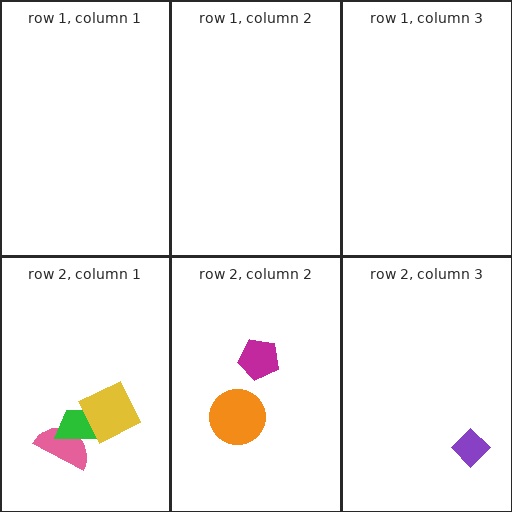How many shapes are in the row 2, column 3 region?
1.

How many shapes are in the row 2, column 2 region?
2.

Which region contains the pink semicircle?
The row 2, column 1 region.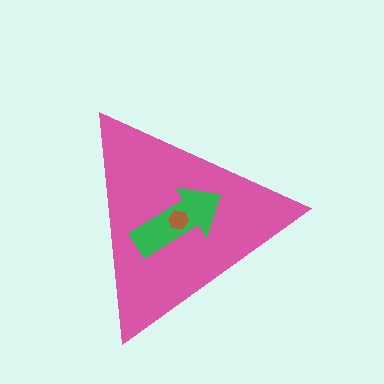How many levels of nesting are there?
3.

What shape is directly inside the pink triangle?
The green arrow.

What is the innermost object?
The brown hexagon.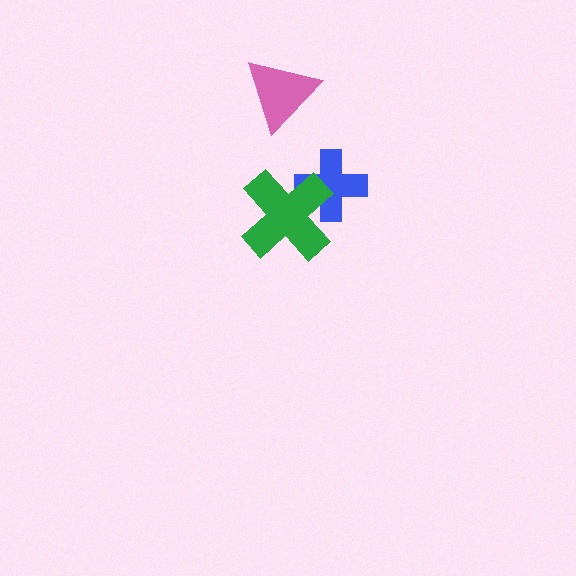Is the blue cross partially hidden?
Yes, it is partially covered by another shape.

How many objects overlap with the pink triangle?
0 objects overlap with the pink triangle.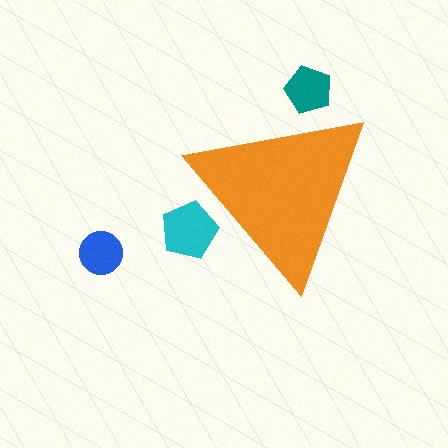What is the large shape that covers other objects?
An orange triangle.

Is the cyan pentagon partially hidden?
Yes, the cyan pentagon is partially hidden behind the orange triangle.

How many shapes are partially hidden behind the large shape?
2 shapes are partially hidden.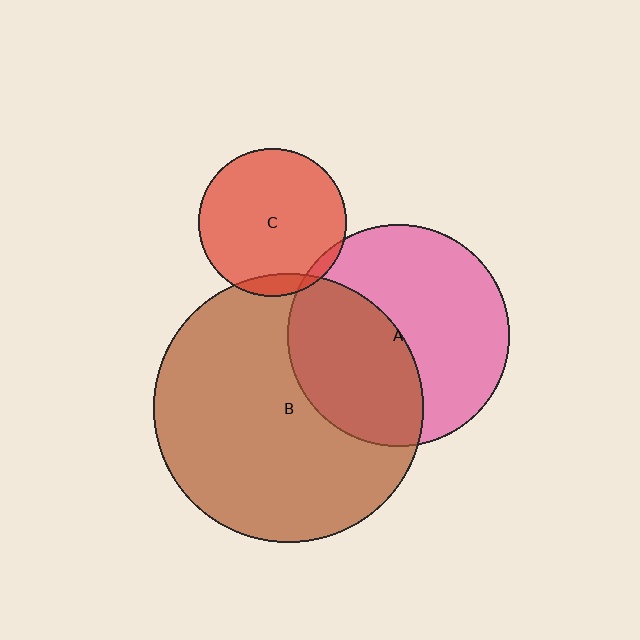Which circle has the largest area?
Circle B (brown).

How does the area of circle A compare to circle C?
Approximately 2.3 times.